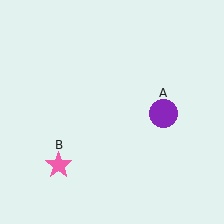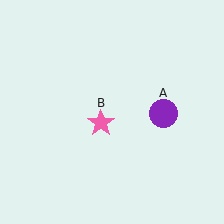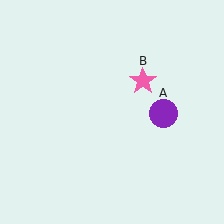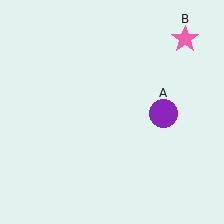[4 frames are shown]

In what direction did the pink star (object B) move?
The pink star (object B) moved up and to the right.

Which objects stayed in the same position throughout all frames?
Purple circle (object A) remained stationary.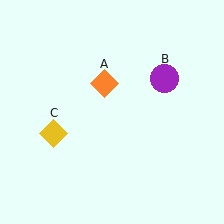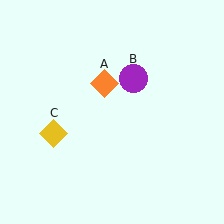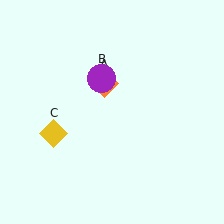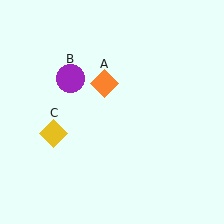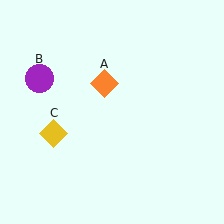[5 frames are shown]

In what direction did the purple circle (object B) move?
The purple circle (object B) moved left.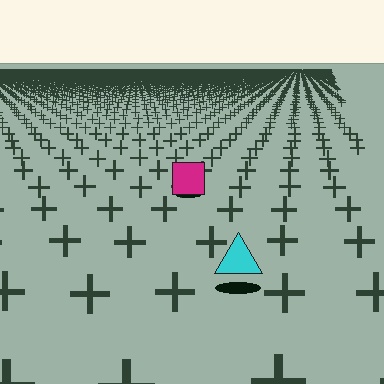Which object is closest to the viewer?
The cyan triangle is closest. The texture marks near it are larger and more spread out.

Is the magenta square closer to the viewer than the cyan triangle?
No. The cyan triangle is closer — you can tell from the texture gradient: the ground texture is coarser near it.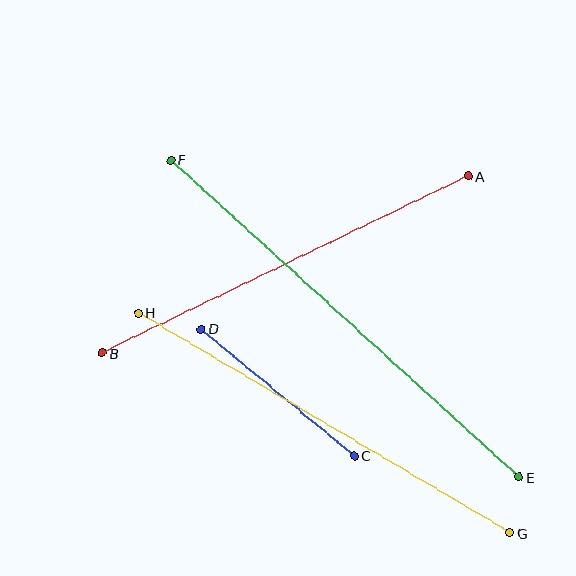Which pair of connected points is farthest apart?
Points E and F are farthest apart.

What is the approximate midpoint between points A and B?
The midpoint is at approximately (285, 265) pixels.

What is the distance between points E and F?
The distance is approximately 471 pixels.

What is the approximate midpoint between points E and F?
The midpoint is at approximately (345, 319) pixels.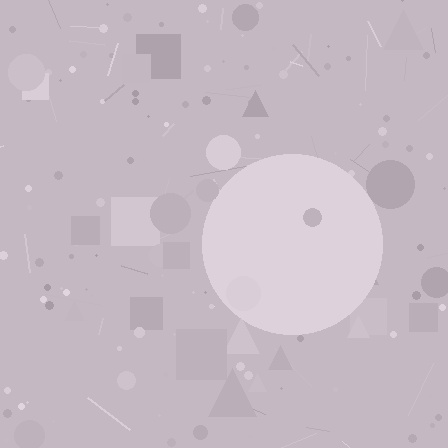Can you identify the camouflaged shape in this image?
The camouflaged shape is a circle.